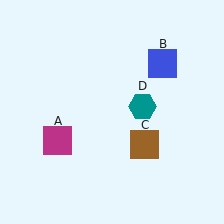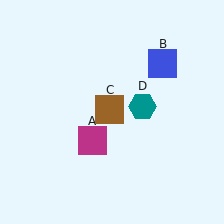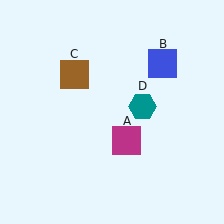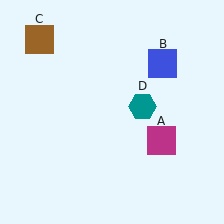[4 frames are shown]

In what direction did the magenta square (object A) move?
The magenta square (object A) moved right.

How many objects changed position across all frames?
2 objects changed position: magenta square (object A), brown square (object C).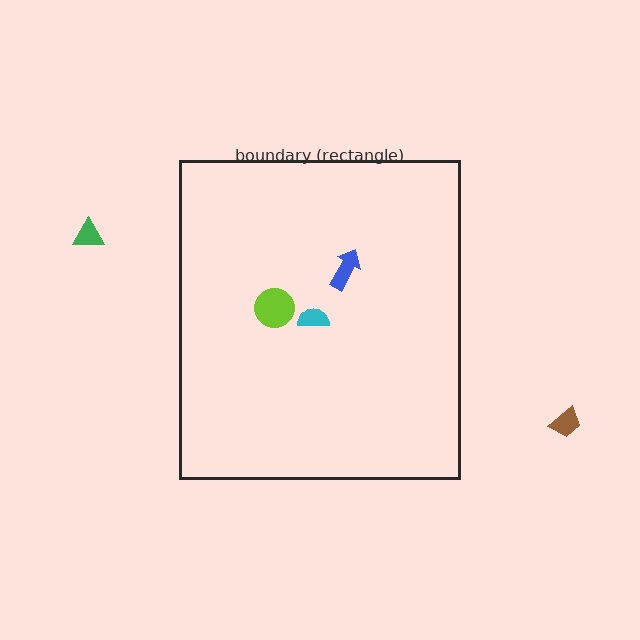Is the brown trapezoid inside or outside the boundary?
Outside.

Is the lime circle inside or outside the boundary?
Inside.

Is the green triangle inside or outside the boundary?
Outside.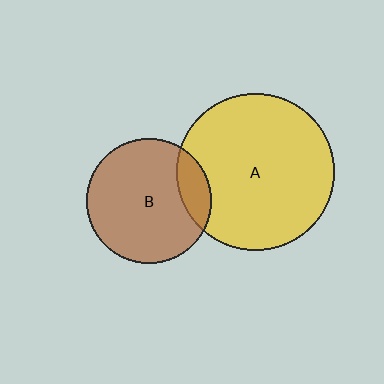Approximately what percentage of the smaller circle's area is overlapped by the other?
Approximately 15%.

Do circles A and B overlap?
Yes.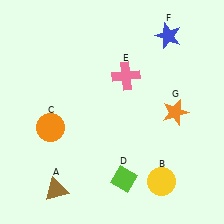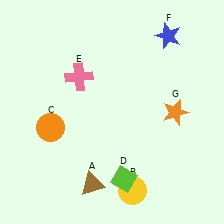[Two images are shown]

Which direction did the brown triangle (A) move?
The brown triangle (A) moved right.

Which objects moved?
The objects that moved are: the brown triangle (A), the yellow circle (B), the pink cross (E).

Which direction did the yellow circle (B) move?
The yellow circle (B) moved left.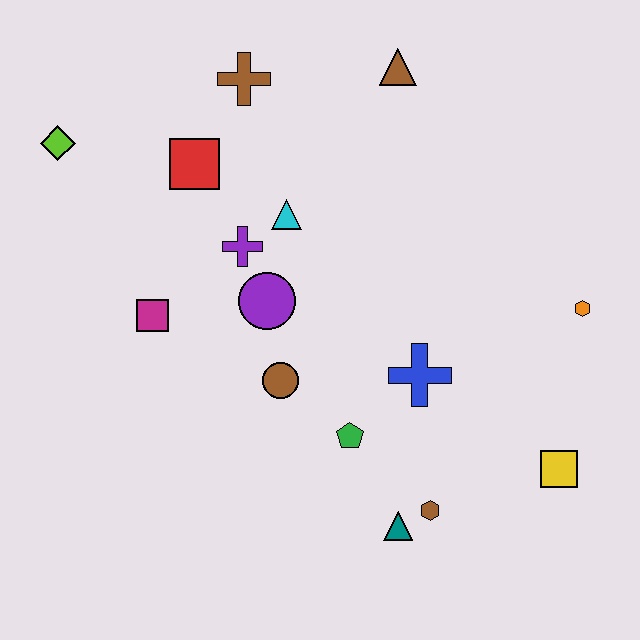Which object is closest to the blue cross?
The green pentagon is closest to the blue cross.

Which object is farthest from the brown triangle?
The teal triangle is farthest from the brown triangle.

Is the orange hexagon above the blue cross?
Yes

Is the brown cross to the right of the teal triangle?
No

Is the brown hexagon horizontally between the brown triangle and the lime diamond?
No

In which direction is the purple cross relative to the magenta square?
The purple cross is to the right of the magenta square.